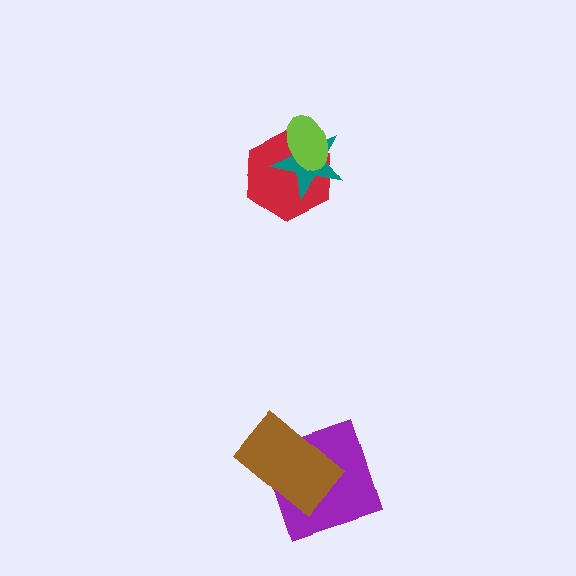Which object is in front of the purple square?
The brown rectangle is in front of the purple square.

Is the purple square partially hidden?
Yes, it is partially covered by another shape.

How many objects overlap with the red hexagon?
2 objects overlap with the red hexagon.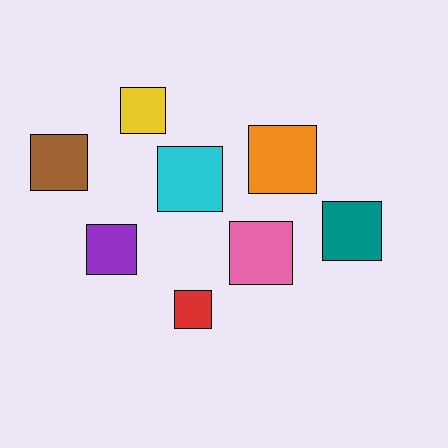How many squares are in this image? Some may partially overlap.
There are 8 squares.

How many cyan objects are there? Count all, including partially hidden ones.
There is 1 cyan object.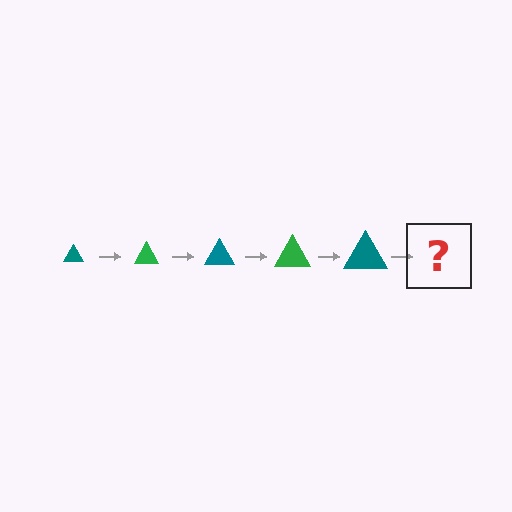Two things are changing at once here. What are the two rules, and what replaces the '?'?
The two rules are that the triangle grows larger each step and the color cycles through teal and green. The '?' should be a green triangle, larger than the previous one.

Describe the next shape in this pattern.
It should be a green triangle, larger than the previous one.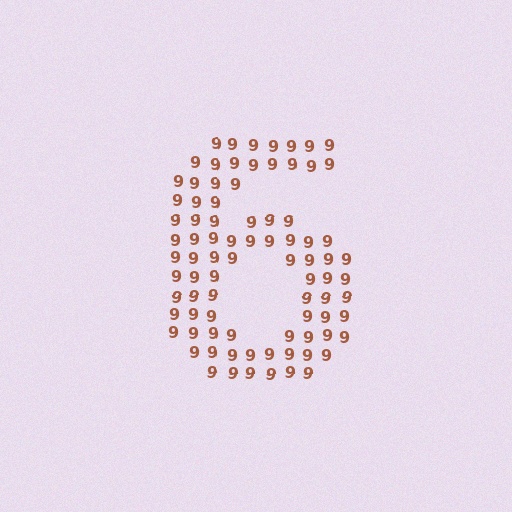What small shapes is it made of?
It is made of small digit 9's.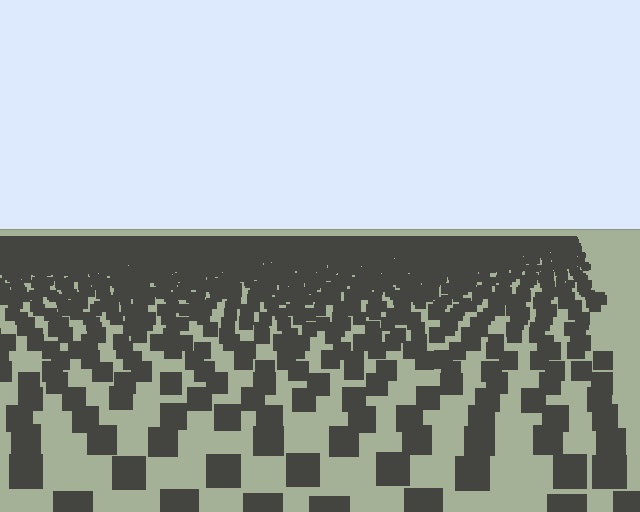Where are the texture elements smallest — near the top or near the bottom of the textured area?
Near the top.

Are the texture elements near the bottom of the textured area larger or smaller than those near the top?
Larger. Near the bottom, elements are closer to the viewer and appear at a bigger on-screen size.